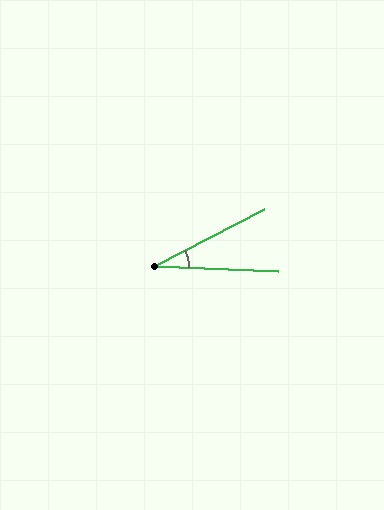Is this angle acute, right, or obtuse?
It is acute.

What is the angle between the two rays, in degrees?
Approximately 30 degrees.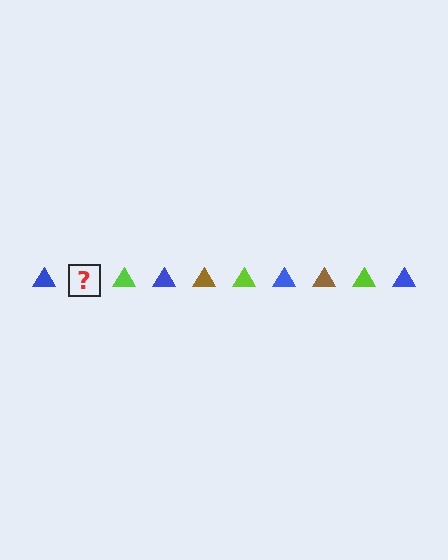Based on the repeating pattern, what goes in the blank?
The blank should be a brown triangle.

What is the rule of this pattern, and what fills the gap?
The rule is that the pattern cycles through blue, brown, lime triangles. The gap should be filled with a brown triangle.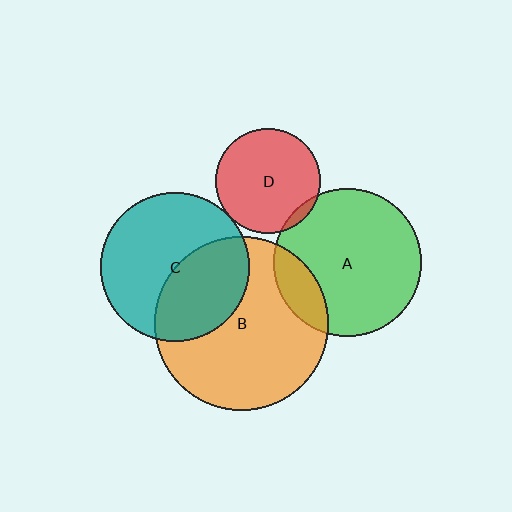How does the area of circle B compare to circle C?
Approximately 1.4 times.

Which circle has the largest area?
Circle B (orange).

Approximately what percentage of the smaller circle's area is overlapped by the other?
Approximately 5%.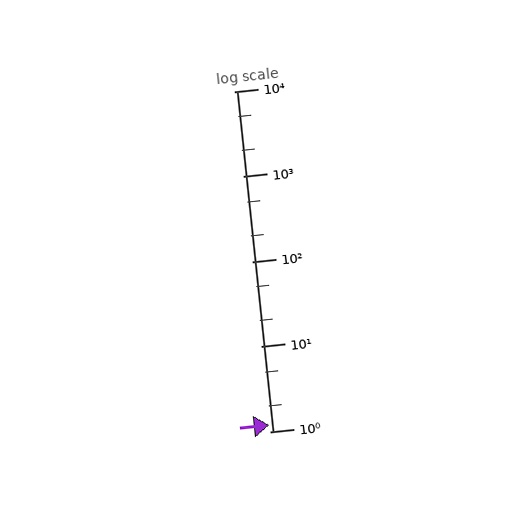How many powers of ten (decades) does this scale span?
The scale spans 4 decades, from 1 to 10000.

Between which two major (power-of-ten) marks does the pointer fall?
The pointer is between 1 and 10.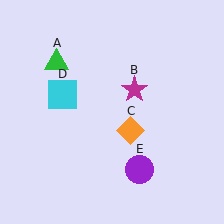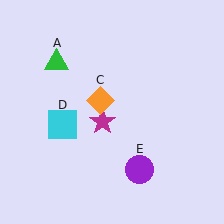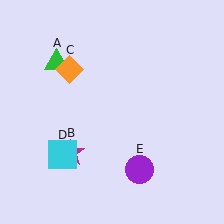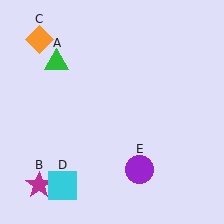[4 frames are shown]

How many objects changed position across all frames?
3 objects changed position: magenta star (object B), orange diamond (object C), cyan square (object D).